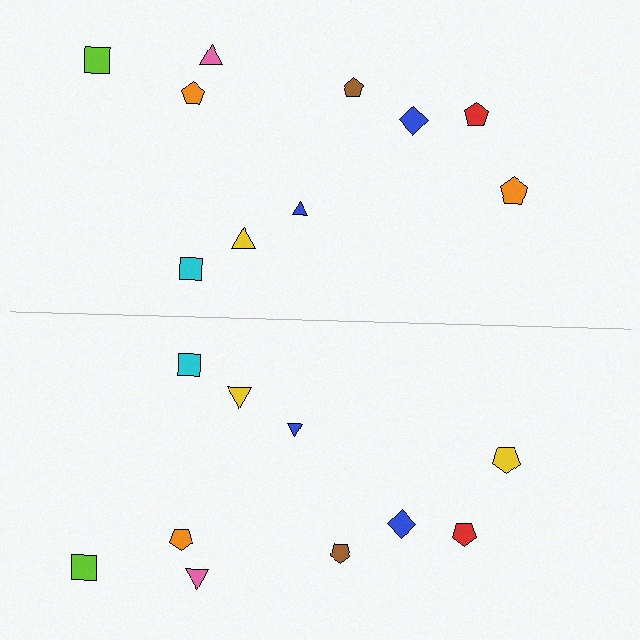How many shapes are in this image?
There are 20 shapes in this image.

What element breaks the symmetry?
The yellow pentagon on the bottom side breaks the symmetry — its mirror counterpart is orange.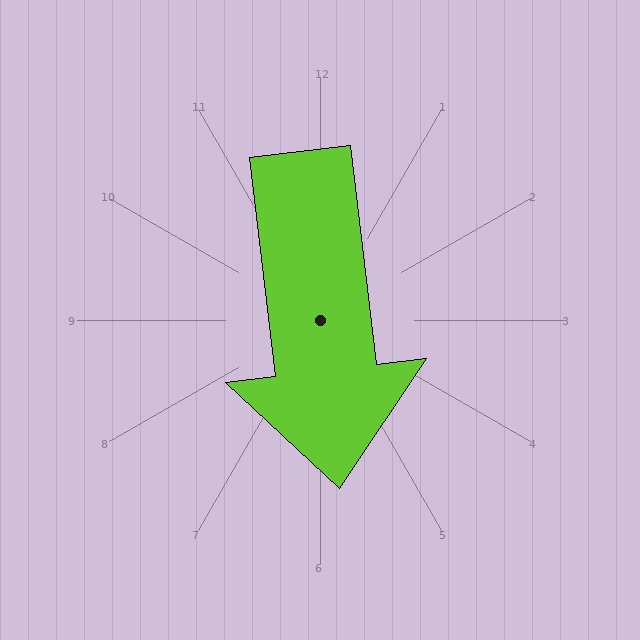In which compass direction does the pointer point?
South.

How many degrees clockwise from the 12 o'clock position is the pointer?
Approximately 173 degrees.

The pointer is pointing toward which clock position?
Roughly 6 o'clock.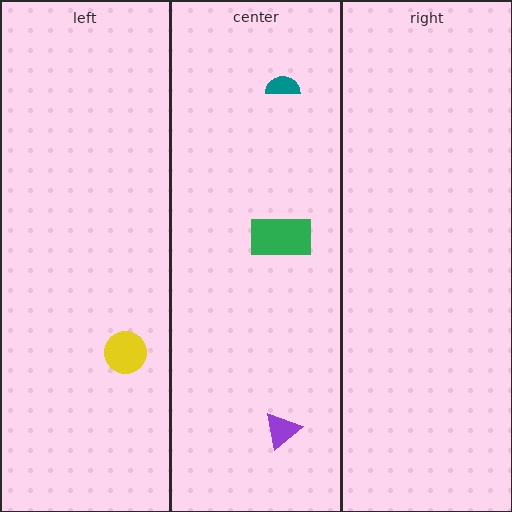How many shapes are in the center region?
3.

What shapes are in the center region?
The green rectangle, the teal semicircle, the purple triangle.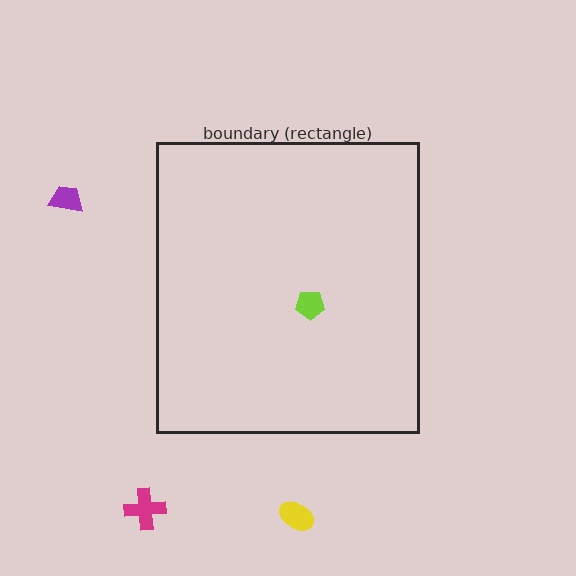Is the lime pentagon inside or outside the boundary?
Inside.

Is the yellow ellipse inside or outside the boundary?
Outside.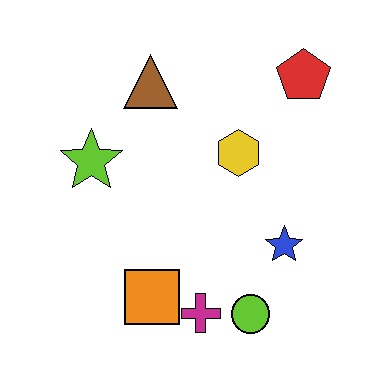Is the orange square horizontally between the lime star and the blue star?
Yes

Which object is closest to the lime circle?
The magenta cross is closest to the lime circle.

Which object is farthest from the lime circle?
The brown triangle is farthest from the lime circle.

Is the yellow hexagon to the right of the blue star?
No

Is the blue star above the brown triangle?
No